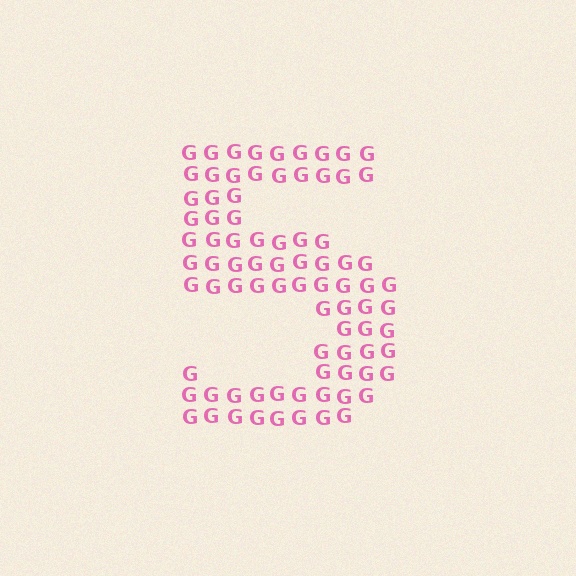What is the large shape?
The large shape is the digit 5.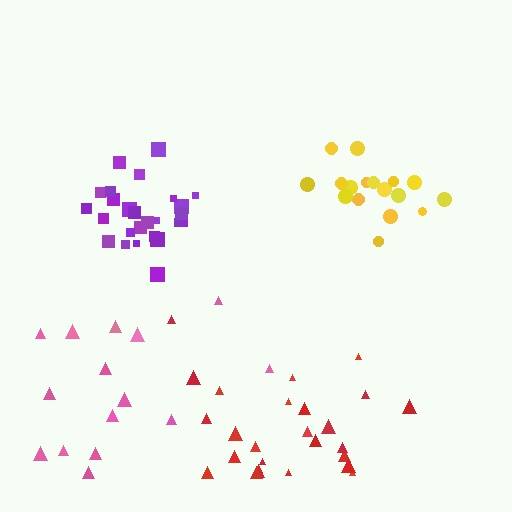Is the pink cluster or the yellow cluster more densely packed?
Yellow.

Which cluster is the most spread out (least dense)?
Pink.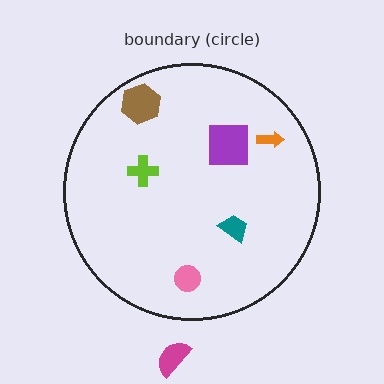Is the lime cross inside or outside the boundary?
Inside.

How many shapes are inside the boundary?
6 inside, 1 outside.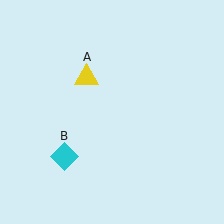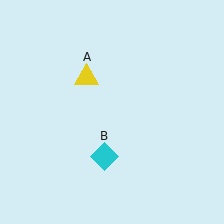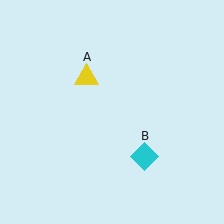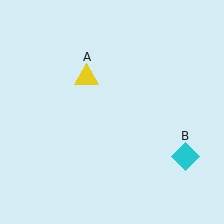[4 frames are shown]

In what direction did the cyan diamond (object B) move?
The cyan diamond (object B) moved right.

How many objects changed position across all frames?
1 object changed position: cyan diamond (object B).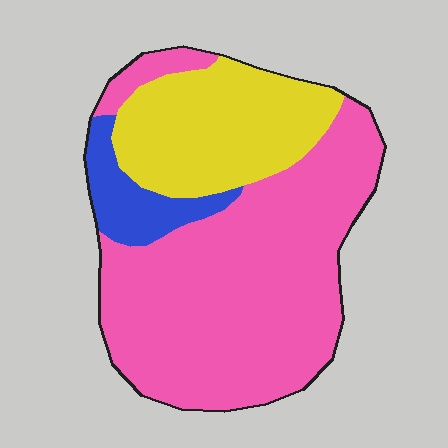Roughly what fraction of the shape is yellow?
Yellow takes up about one quarter (1/4) of the shape.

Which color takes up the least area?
Blue, at roughly 10%.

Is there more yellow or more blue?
Yellow.